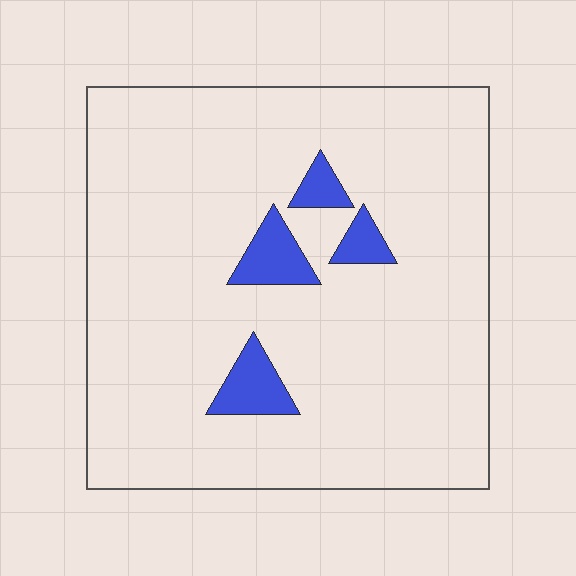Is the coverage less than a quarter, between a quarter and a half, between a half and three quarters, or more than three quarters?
Less than a quarter.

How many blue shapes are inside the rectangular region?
4.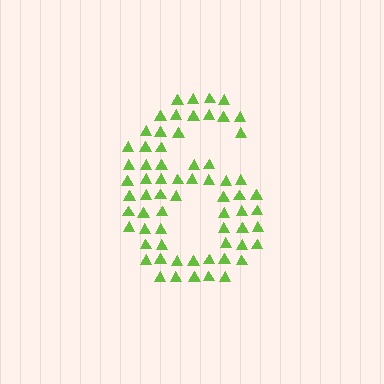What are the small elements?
The small elements are triangles.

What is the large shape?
The large shape is the digit 6.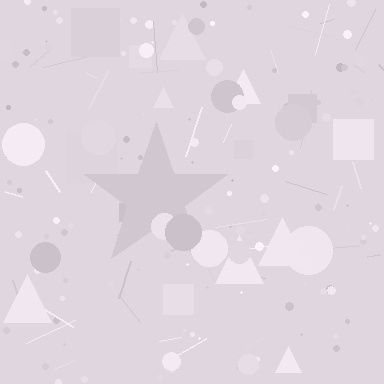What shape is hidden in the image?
A star is hidden in the image.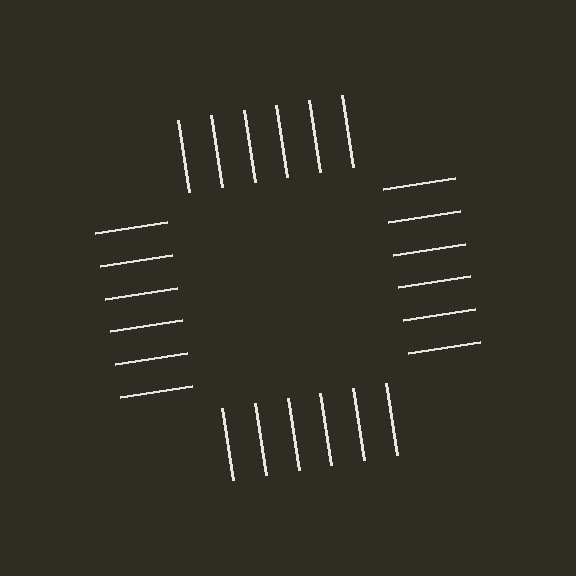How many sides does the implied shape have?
4 sides — the line-ends trace a square.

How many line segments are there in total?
24 — 6 along each of the 4 edges.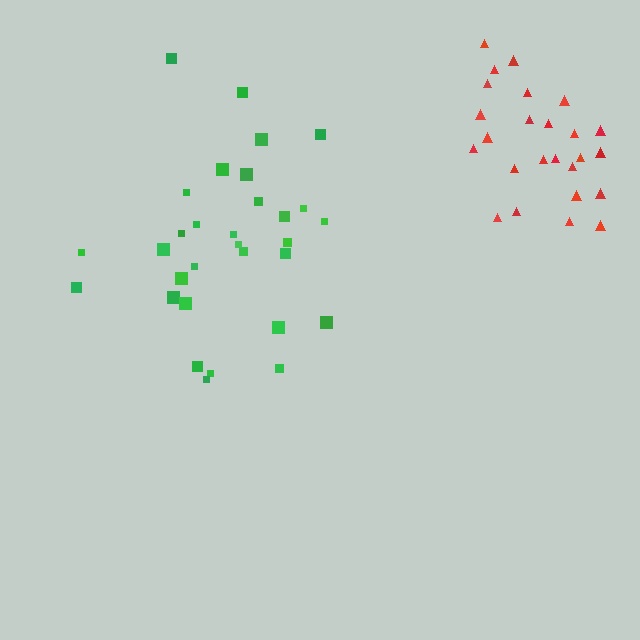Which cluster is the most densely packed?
Red.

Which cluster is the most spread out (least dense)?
Green.